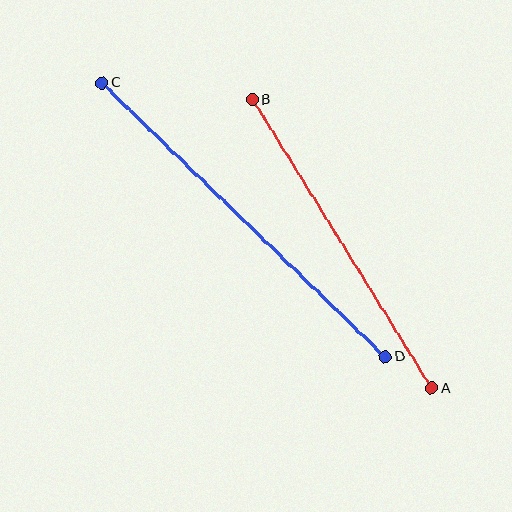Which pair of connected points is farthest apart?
Points C and D are farthest apart.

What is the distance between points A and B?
The distance is approximately 340 pixels.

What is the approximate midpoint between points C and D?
The midpoint is at approximately (244, 220) pixels.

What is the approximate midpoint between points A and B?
The midpoint is at approximately (342, 244) pixels.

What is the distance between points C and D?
The distance is approximately 394 pixels.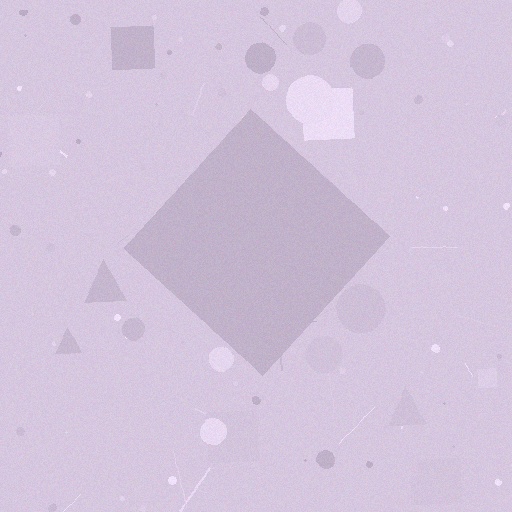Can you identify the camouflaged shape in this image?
The camouflaged shape is a diamond.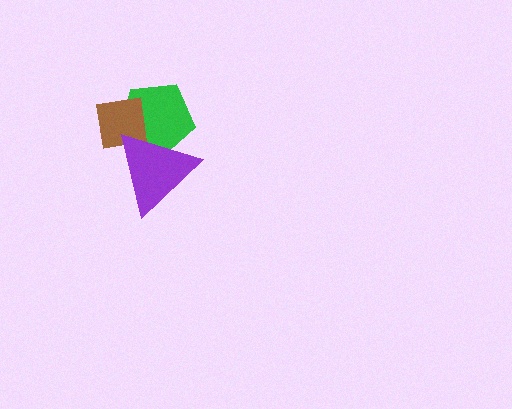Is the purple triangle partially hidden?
No, no other shape covers it.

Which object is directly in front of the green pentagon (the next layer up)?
The brown square is directly in front of the green pentagon.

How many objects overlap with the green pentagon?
2 objects overlap with the green pentagon.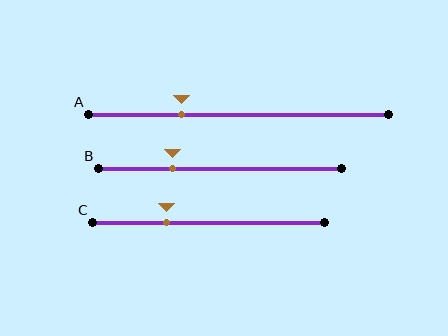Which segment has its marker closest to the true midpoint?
Segment C has its marker closest to the true midpoint.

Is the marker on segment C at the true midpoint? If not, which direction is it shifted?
No, the marker on segment C is shifted to the left by about 18% of the segment length.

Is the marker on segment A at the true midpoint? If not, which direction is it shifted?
No, the marker on segment A is shifted to the left by about 19% of the segment length.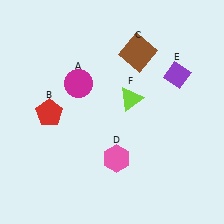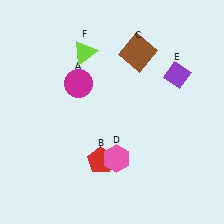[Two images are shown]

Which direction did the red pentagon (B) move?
The red pentagon (B) moved right.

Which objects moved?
The objects that moved are: the red pentagon (B), the lime triangle (F).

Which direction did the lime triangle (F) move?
The lime triangle (F) moved up.